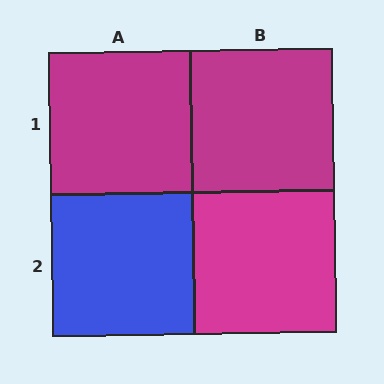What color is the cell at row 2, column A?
Blue.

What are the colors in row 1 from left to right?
Magenta, magenta.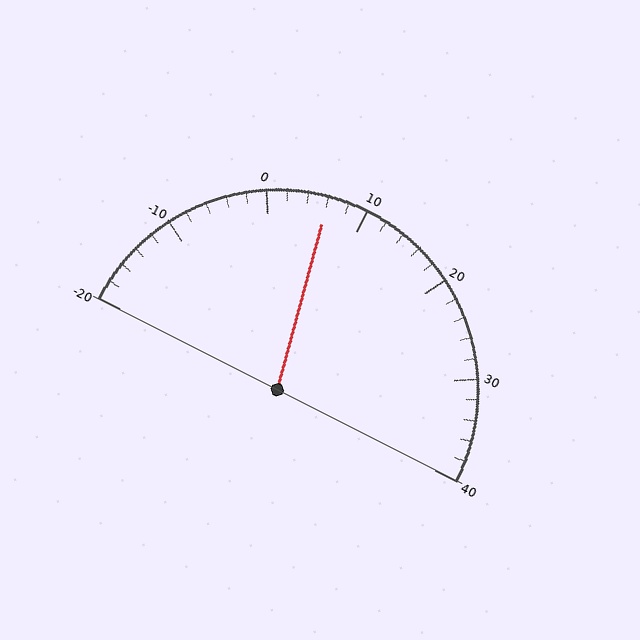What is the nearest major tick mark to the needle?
The nearest major tick mark is 10.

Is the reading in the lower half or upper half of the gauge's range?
The reading is in the lower half of the range (-20 to 40).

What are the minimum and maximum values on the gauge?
The gauge ranges from -20 to 40.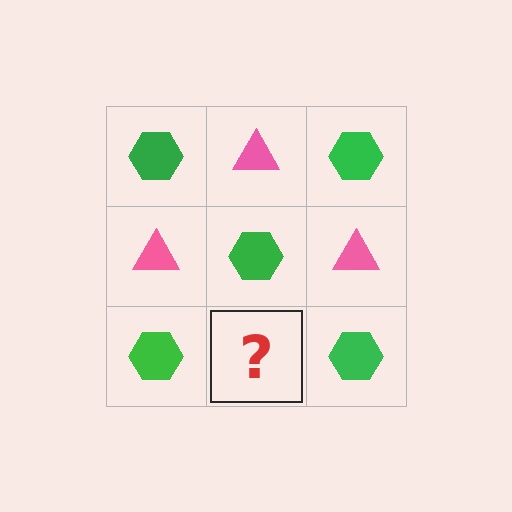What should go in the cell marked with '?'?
The missing cell should contain a pink triangle.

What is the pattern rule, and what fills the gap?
The rule is that it alternates green hexagon and pink triangle in a checkerboard pattern. The gap should be filled with a pink triangle.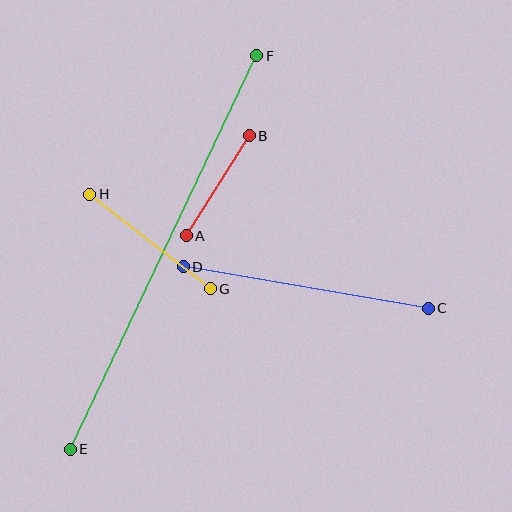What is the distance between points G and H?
The distance is approximately 153 pixels.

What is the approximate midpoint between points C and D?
The midpoint is at approximately (306, 288) pixels.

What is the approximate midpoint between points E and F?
The midpoint is at approximately (164, 252) pixels.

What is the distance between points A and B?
The distance is approximately 118 pixels.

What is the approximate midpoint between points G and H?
The midpoint is at approximately (150, 241) pixels.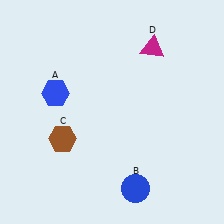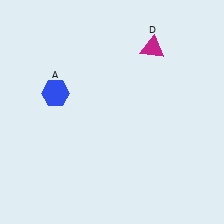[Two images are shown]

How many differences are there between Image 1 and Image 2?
There are 2 differences between the two images.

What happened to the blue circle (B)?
The blue circle (B) was removed in Image 2. It was in the bottom-right area of Image 1.